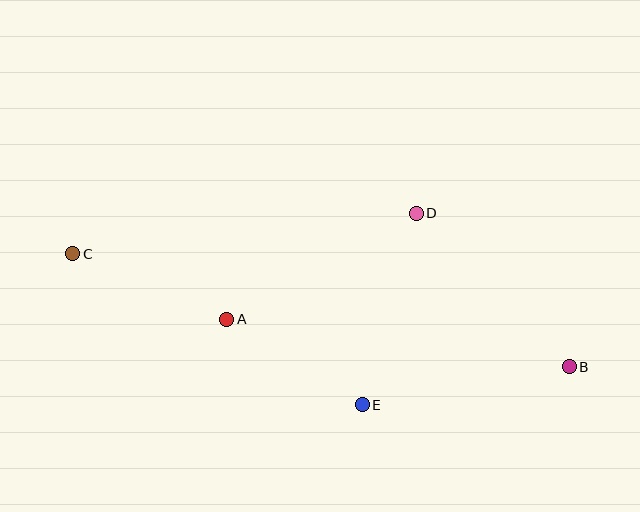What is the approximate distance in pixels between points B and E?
The distance between B and E is approximately 211 pixels.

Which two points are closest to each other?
Points A and E are closest to each other.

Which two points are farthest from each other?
Points B and C are farthest from each other.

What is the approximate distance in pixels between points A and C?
The distance between A and C is approximately 167 pixels.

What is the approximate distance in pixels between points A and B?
The distance between A and B is approximately 346 pixels.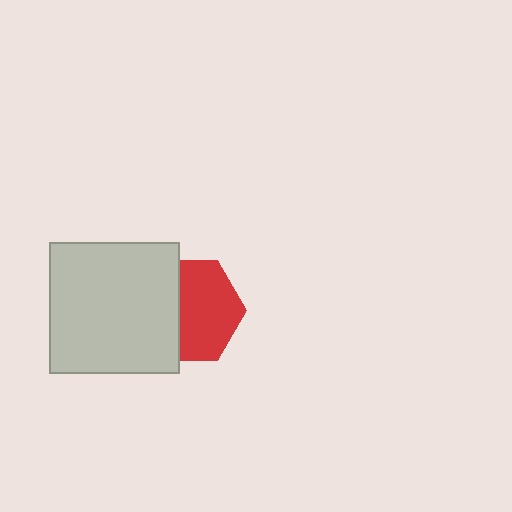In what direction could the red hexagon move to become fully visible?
The red hexagon could move right. That would shift it out from behind the light gray square entirely.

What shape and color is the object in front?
The object in front is a light gray square.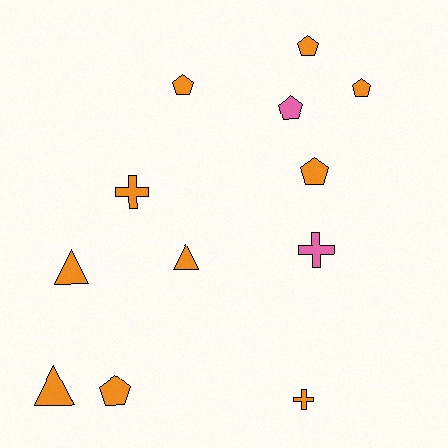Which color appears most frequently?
Orange, with 10 objects.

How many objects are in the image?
There are 12 objects.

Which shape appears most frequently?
Pentagon, with 6 objects.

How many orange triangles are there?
There are 3 orange triangles.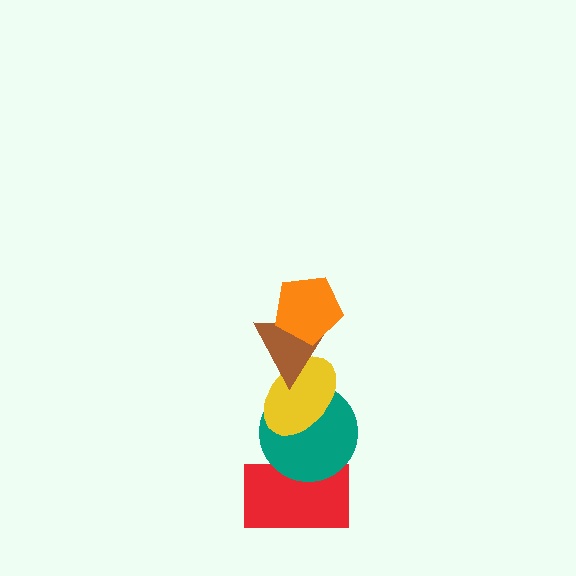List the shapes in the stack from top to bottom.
From top to bottom: the orange pentagon, the brown triangle, the yellow ellipse, the teal circle, the red rectangle.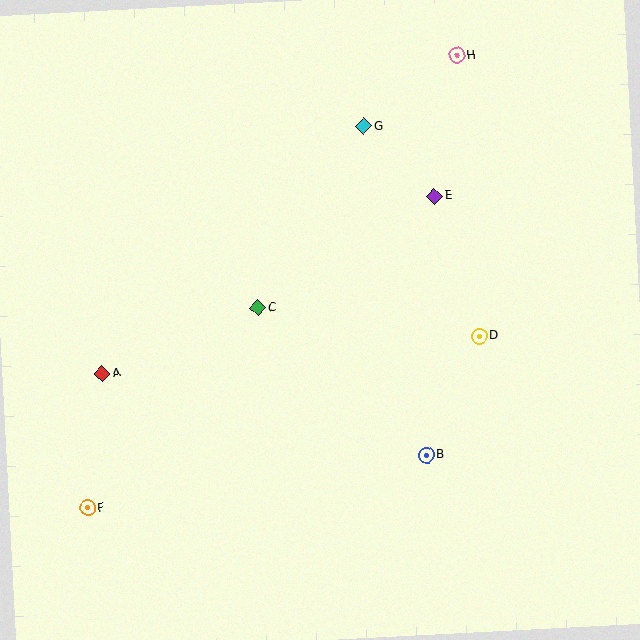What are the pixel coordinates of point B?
Point B is at (426, 455).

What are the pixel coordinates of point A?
Point A is at (102, 373).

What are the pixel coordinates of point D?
Point D is at (479, 336).